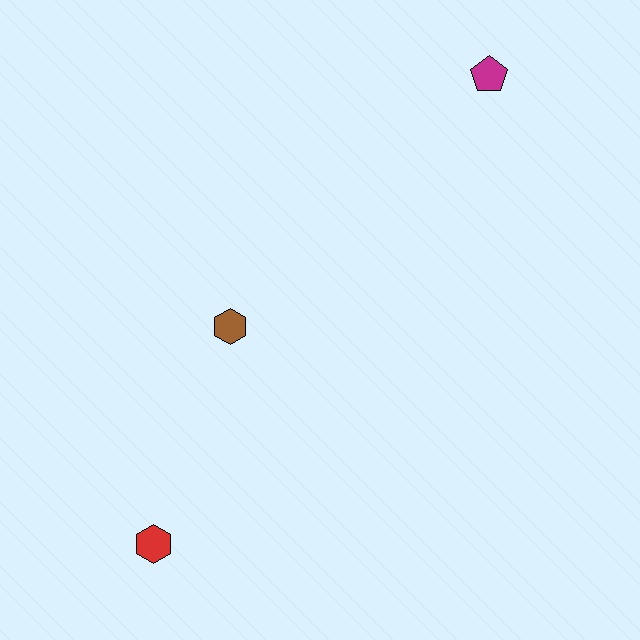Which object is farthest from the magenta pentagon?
The red hexagon is farthest from the magenta pentagon.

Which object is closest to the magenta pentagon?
The brown hexagon is closest to the magenta pentagon.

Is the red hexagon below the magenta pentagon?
Yes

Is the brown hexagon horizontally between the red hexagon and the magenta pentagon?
Yes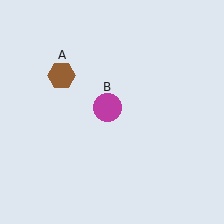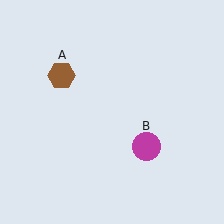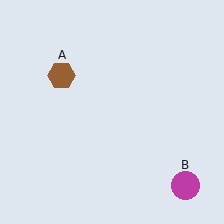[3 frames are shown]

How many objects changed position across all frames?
1 object changed position: magenta circle (object B).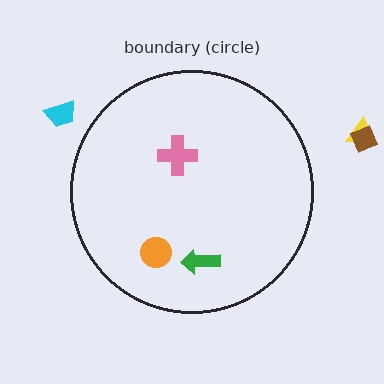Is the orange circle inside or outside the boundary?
Inside.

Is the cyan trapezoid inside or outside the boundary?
Outside.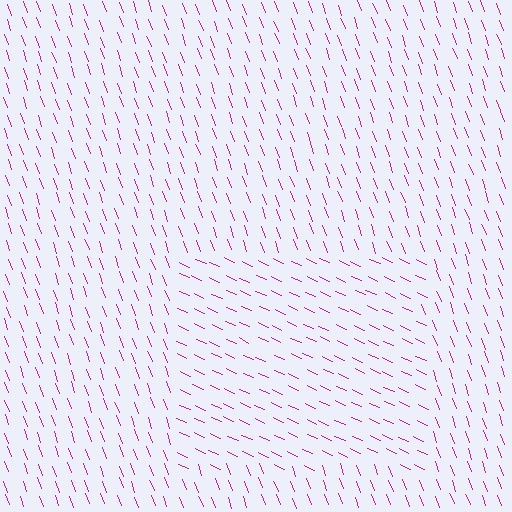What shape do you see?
I see a rectangle.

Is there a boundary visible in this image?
Yes, there is a texture boundary formed by a change in line orientation.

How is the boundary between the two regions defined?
The boundary is defined purely by a change in line orientation (approximately 45 degrees difference). All lines are the same color and thickness.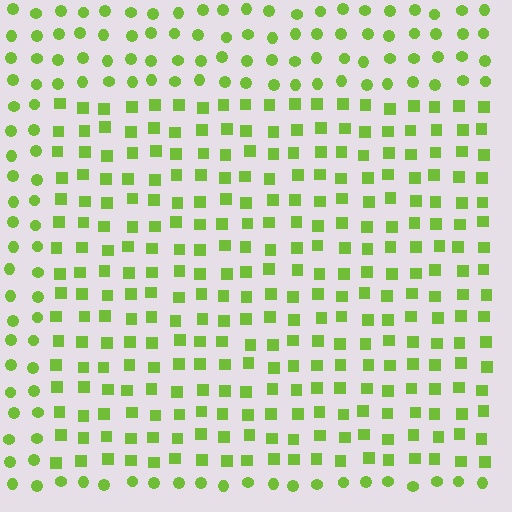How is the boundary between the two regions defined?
The boundary is defined by a change in element shape: squares inside vs. circles outside. All elements share the same color and spacing.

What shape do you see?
I see a rectangle.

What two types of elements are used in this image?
The image uses squares inside the rectangle region and circles outside it.